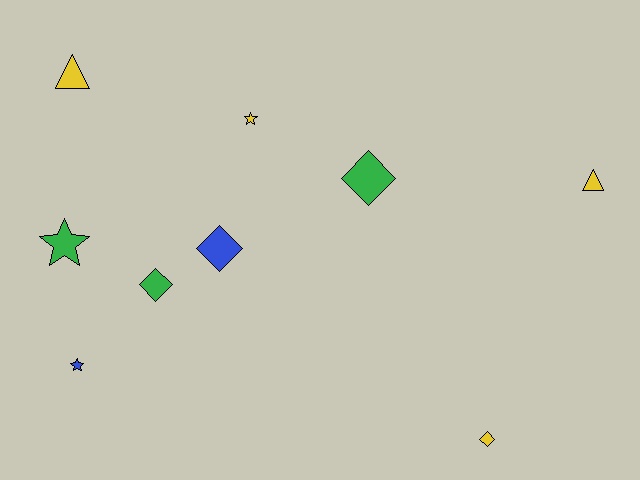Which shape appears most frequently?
Diamond, with 4 objects.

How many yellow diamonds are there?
There is 1 yellow diamond.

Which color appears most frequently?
Yellow, with 4 objects.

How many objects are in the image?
There are 9 objects.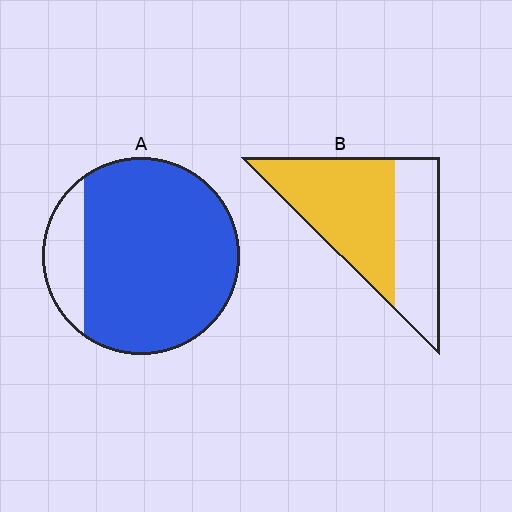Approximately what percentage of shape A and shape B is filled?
A is approximately 85% and B is approximately 60%.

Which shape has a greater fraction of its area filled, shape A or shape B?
Shape A.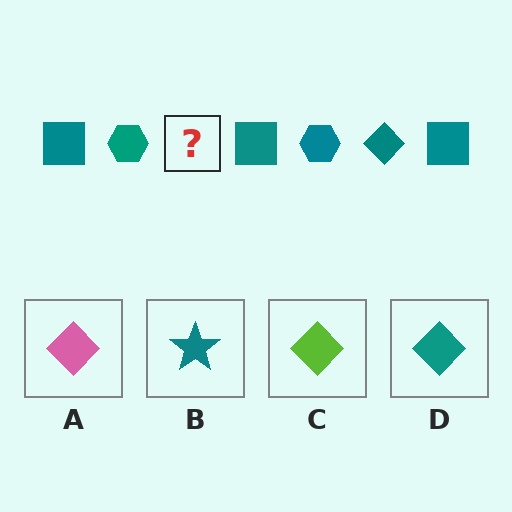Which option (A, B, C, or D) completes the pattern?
D.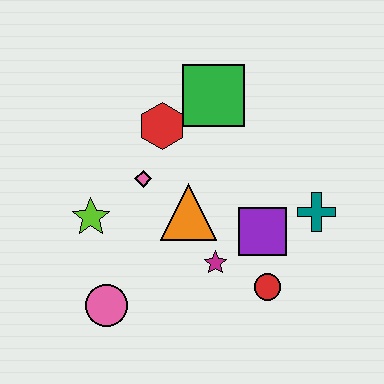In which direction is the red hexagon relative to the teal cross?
The red hexagon is to the left of the teal cross.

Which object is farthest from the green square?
The pink circle is farthest from the green square.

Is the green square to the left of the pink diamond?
No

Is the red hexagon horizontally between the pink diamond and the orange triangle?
Yes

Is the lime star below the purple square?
No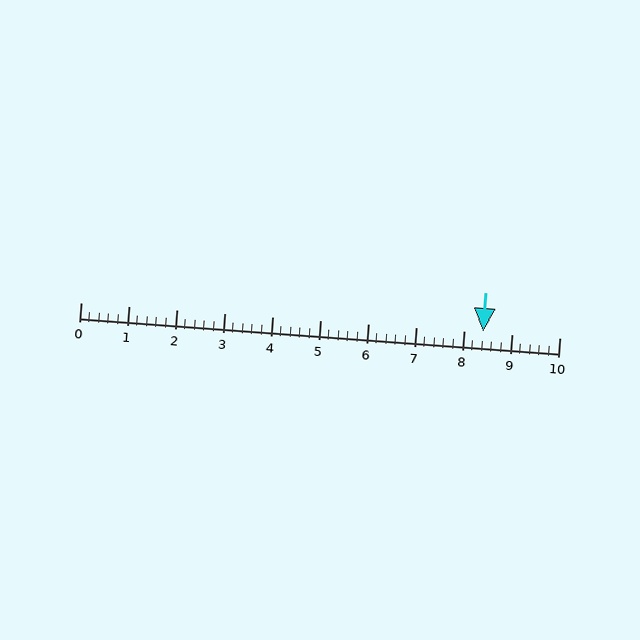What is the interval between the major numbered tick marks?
The major tick marks are spaced 1 units apart.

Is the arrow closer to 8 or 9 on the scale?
The arrow is closer to 8.